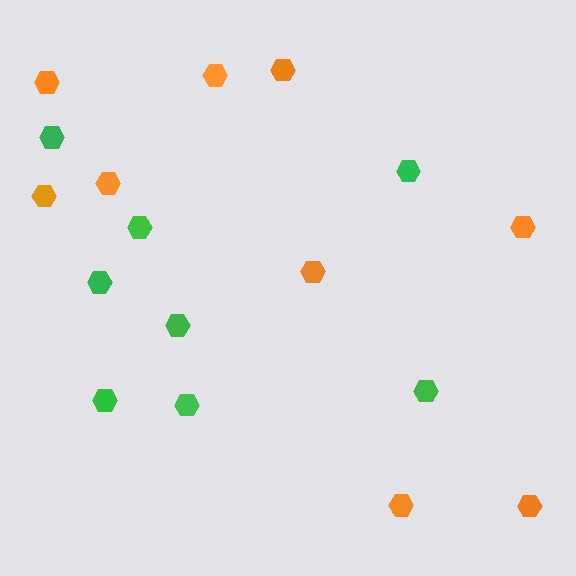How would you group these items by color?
There are 2 groups: one group of orange hexagons (9) and one group of green hexagons (8).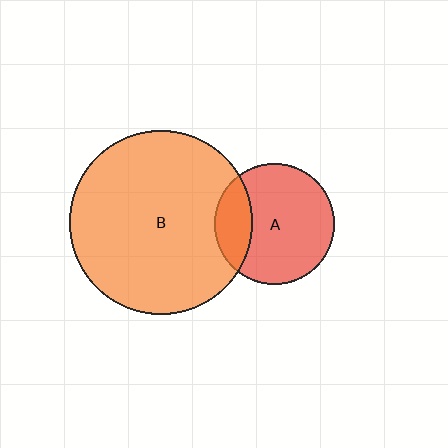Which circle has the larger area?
Circle B (orange).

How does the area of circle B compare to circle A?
Approximately 2.3 times.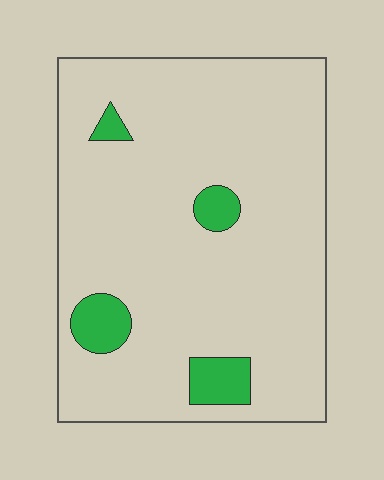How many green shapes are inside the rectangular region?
4.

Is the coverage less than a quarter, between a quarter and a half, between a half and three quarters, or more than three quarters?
Less than a quarter.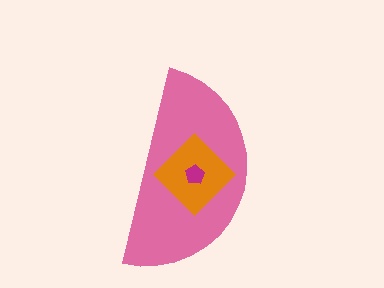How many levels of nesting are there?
3.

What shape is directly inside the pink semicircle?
The orange diamond.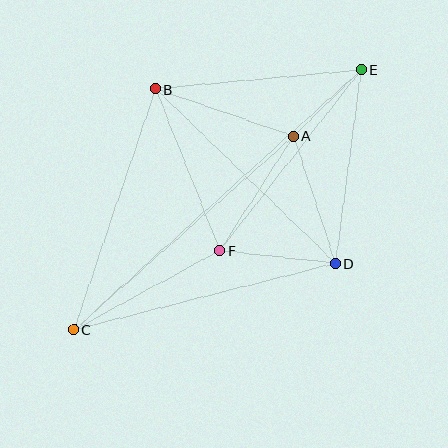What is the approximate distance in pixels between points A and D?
The distance between A and D is approximately 134 pixels.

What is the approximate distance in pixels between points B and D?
The distance between B and D is approximately 251 pixels.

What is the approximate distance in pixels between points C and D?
The distance between C and D is approximately 270 pixels.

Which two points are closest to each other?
Points A and E are closest to each other.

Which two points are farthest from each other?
Points C and E are farthest from each other.